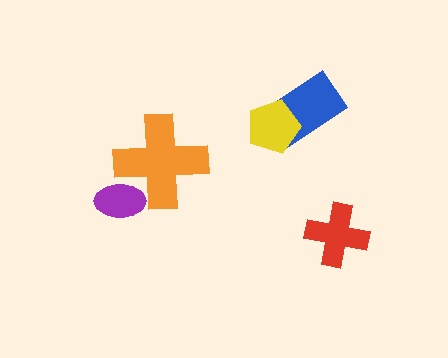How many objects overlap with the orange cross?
1 object overlaps with the orange cross.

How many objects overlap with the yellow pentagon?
1 object overlaps with the yellow pentagon.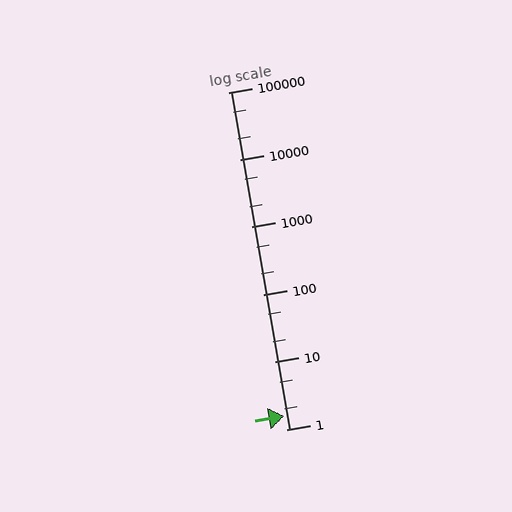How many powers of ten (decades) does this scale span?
The scale spans 5 decades, from 1 to 100000.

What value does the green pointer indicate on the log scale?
The pointer indicates approximately 1.6.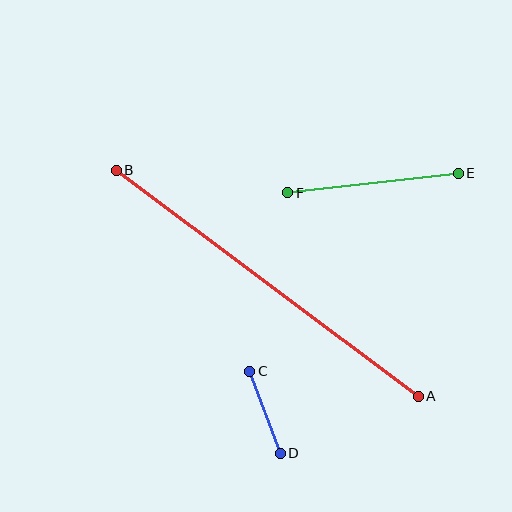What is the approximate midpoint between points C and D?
The midpoint is at approximately (265, 412) pixels.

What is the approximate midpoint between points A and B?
The midpoint is at approximately (267, 283) pixels.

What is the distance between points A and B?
The distance is approximately 377 pixels.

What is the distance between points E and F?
The distance is approximately 172 pixels.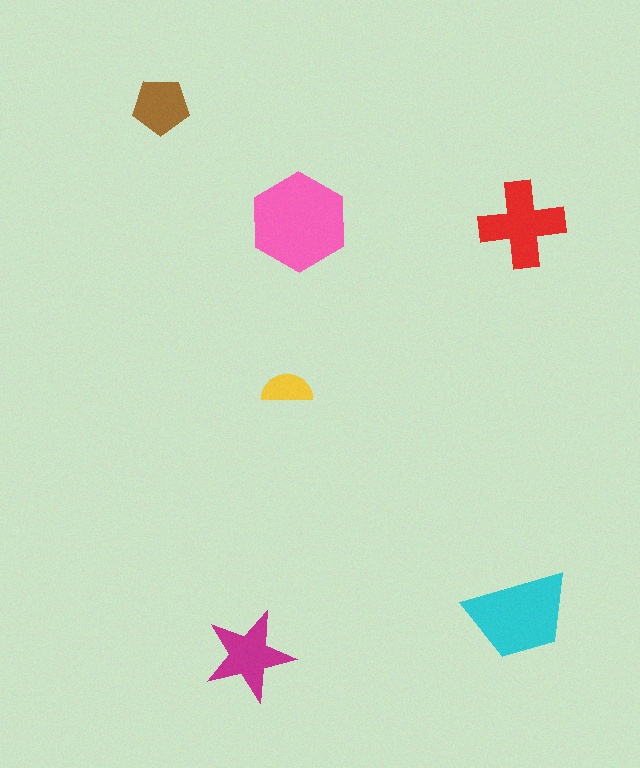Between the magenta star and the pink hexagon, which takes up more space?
The pink hexagon.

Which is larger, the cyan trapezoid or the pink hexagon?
The pink hexagon.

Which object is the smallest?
The yellow semicircle.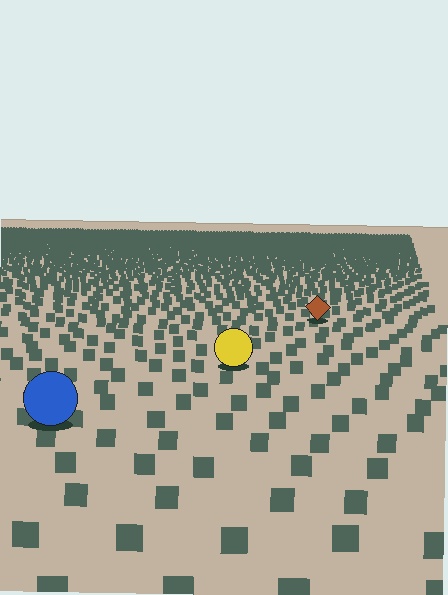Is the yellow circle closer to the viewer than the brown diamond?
Yes. The yellow circle is closer — you can tell from the texture gradient: the ground texture is coarser near it.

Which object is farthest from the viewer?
The brown diamond is farthest from the viewer. It appears smaller and the ground texture around it is denser.